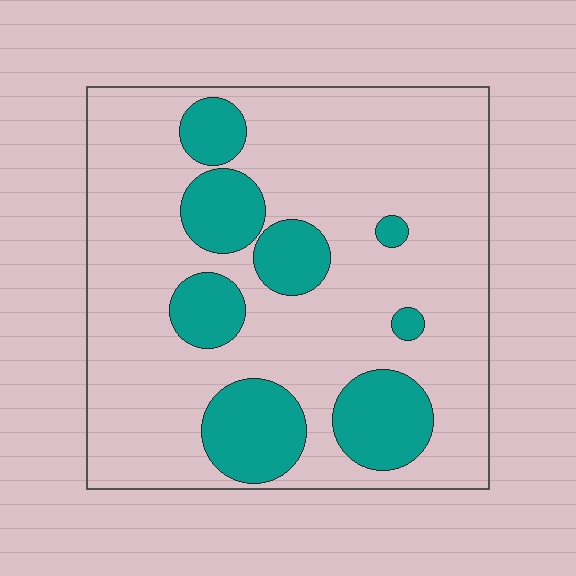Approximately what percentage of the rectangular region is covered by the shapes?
Approximately 25%.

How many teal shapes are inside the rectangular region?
8.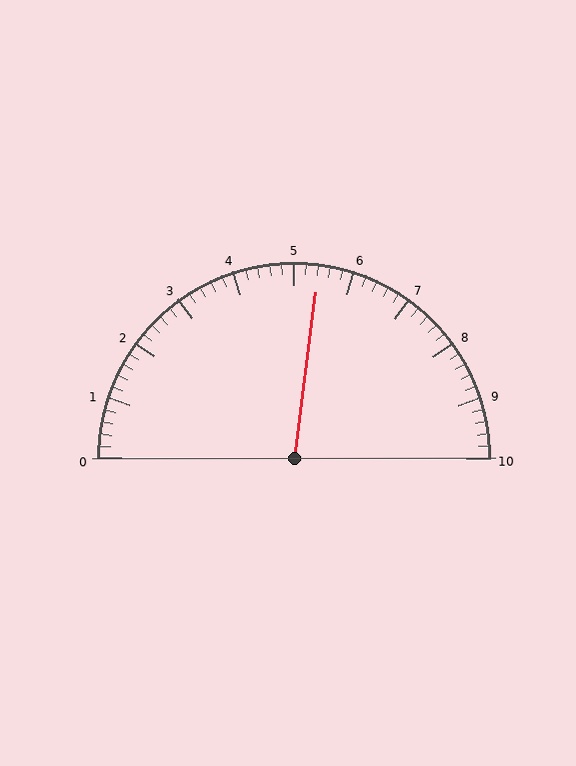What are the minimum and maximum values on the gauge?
The gauge ranges from 0 to 10.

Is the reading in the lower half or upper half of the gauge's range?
The reading is in the upper half of the range (0 to 10).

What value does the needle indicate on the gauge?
The needle indicates approximately 5.4.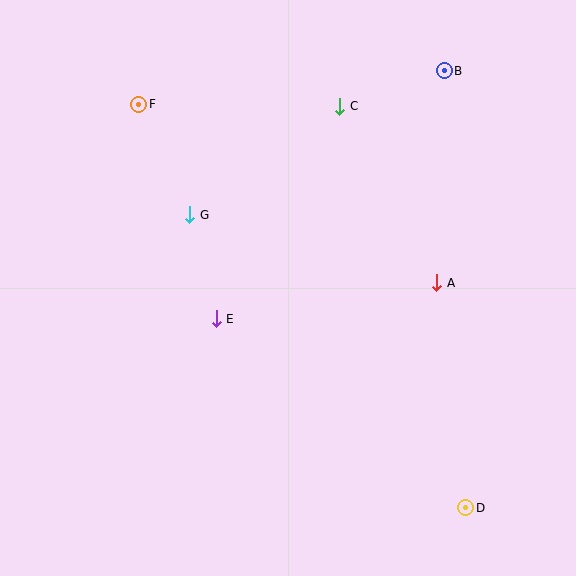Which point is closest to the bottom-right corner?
Point D is closest to the bottom-right corner.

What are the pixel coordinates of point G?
Point G is at (190, 215).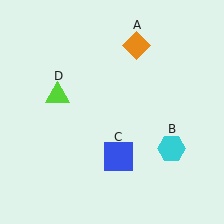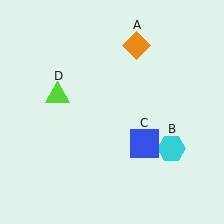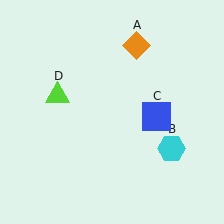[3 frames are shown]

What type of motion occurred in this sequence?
The blue square (object C) rotated counterclockwise around the center of the scene.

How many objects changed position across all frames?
1 object changed position: blue square (object C).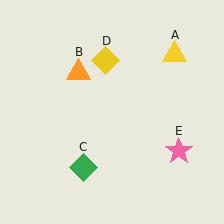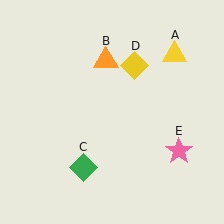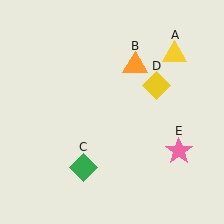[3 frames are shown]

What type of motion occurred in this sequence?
The orange triangle (object B), yellow diamond (object D) rotated clockwise around the center of the scene.